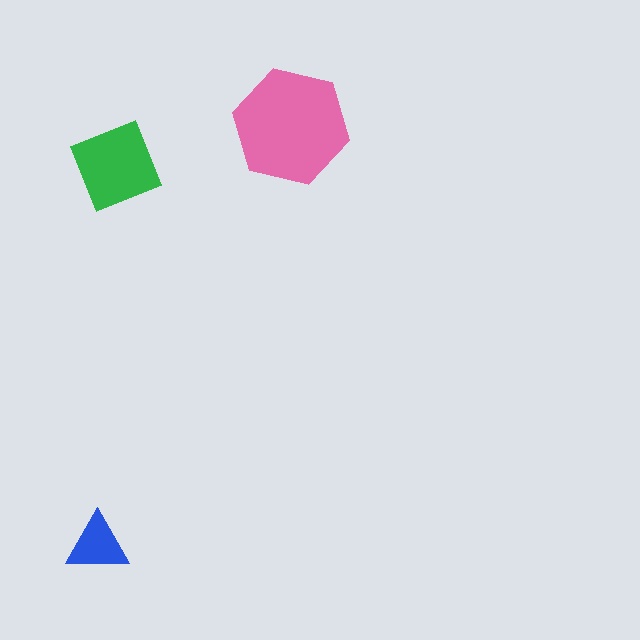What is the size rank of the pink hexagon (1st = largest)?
1st.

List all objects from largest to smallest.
The pink hexagon, the green diamond, the blue triangle.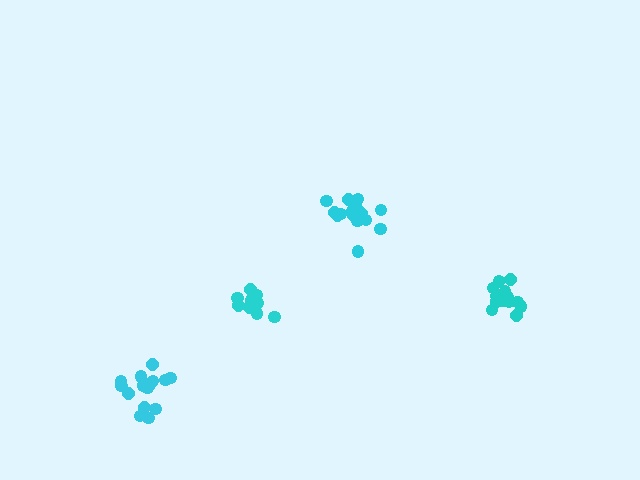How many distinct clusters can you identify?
There are 4 distinct clusters.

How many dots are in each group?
Group 1: 14 dots, Group 2: 12 dots, Group 3: 18 dots, Group 4: 17 dots (61 total).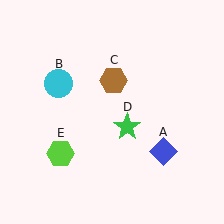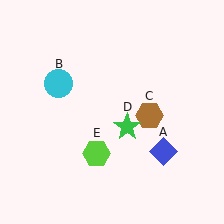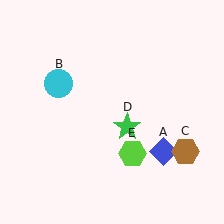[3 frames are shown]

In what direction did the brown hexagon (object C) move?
The brown hexagon (object C) moved down and to the right.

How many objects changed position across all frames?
2 objects changed position: brown hexagon (object C), lime hexagon (object E).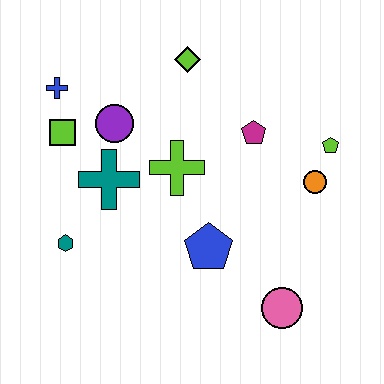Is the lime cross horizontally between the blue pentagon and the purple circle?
Yes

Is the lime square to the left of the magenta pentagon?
Yes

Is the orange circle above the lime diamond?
No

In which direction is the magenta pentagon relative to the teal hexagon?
The magenta pentagon is to the right of the teal hexagon.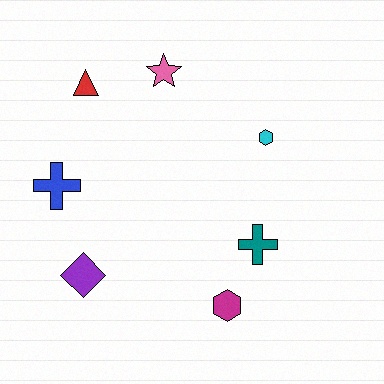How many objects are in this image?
There are 7 objects.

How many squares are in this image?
There are no squares.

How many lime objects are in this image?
There are no lime objects.